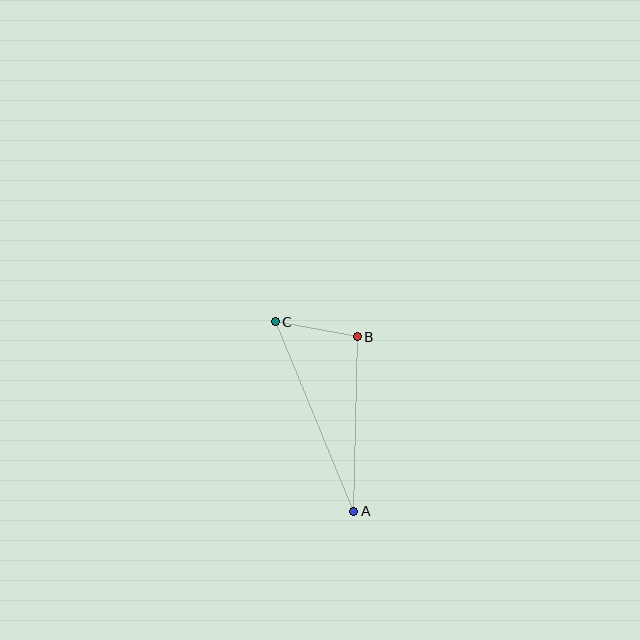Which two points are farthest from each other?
Points A and C are farthest from each other.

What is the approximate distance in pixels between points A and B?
The distance between A and B is approximately 175 pixels.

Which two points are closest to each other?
Points B and C are closest to each other.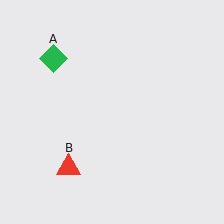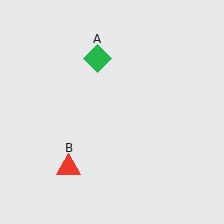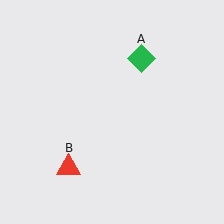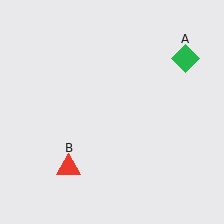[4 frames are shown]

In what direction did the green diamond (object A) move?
The green diamond (object A) moved right.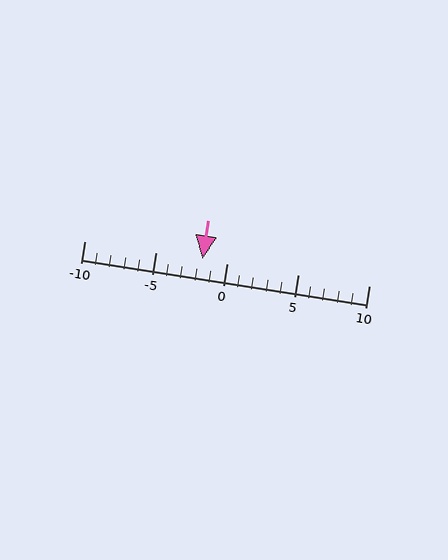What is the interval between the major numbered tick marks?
The major tick marks are spaced 5 units apart.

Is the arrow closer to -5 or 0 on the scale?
The arrow is closer to 0.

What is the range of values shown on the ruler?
The ruler shows values from -10 to 10.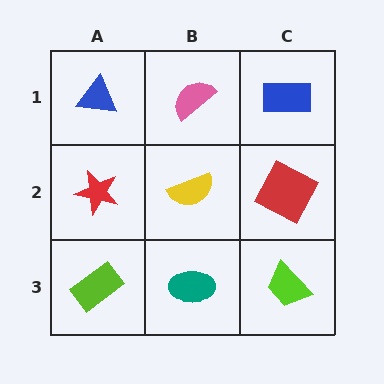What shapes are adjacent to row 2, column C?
A blue rectangle (row 1, column C), a lime trapezoid (row 3, column C), a yellow semicircle (row 2, column B).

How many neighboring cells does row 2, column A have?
3.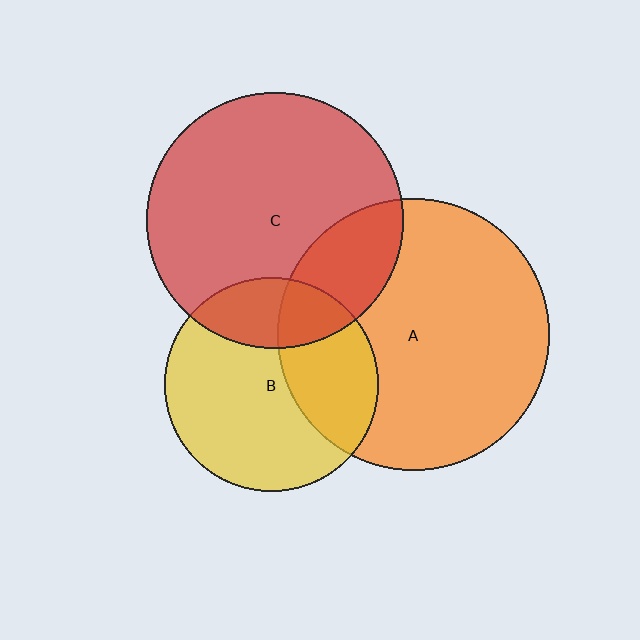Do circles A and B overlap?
Yes.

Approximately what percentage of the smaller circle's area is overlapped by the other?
Approximately 35%.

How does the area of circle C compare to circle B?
Approximately 1.4 times.